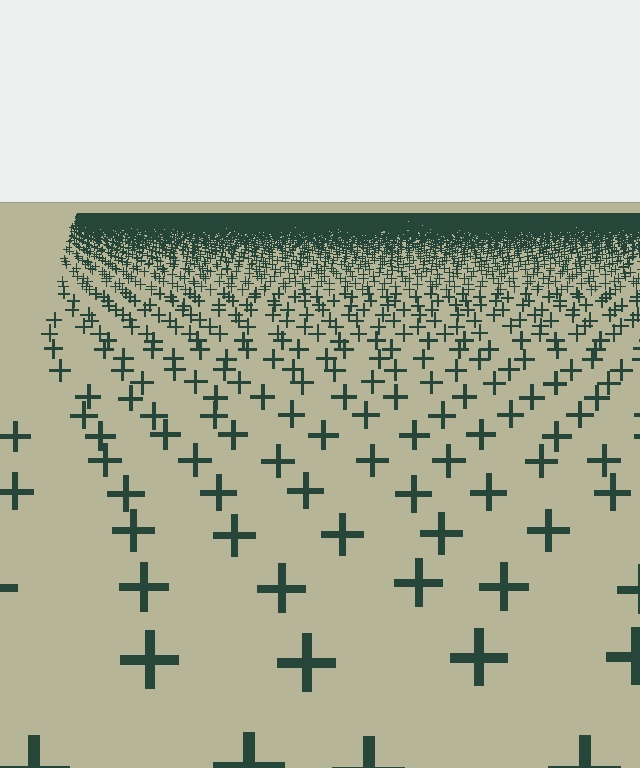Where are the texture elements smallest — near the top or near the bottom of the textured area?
Near the top.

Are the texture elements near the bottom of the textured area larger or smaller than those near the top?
Larger. Near the bottom, elements are closer to the viewer and appear at a bigger on-screen size.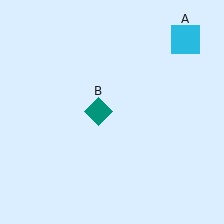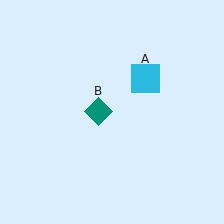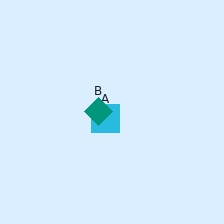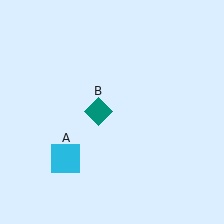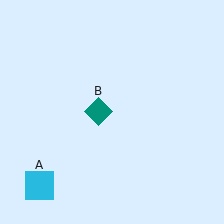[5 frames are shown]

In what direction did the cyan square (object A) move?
The cyan square (object A) moved down and to the left.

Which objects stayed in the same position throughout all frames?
Teal diamond (object B) remained stationary.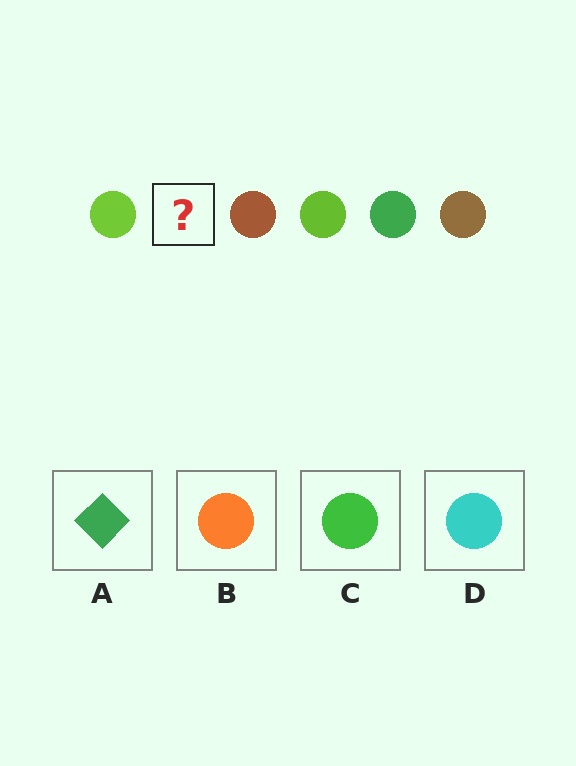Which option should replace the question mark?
Option C.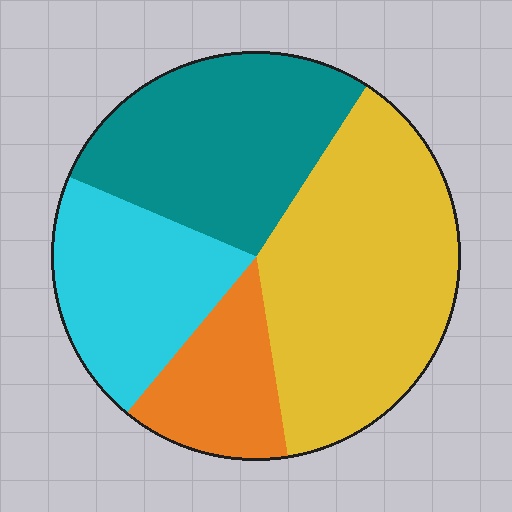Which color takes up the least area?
Orange, at roughly 15%.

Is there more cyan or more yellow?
Yellow.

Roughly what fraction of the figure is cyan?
Cyan covers about 20% of the figure.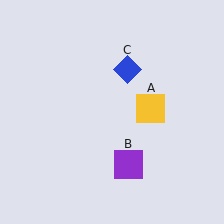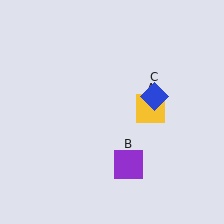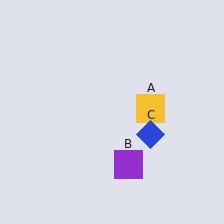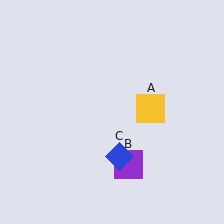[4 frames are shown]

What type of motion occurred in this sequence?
The blue diamond (object C) rotated clockwise around the center of the scene.